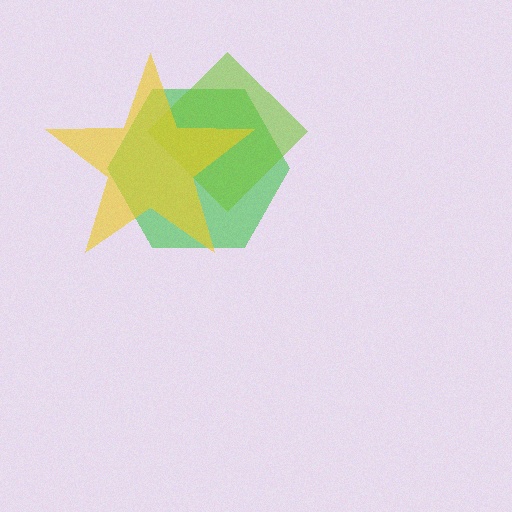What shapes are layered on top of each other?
The layered shapes are: a green hexagon, a lime diamond, a yellow star.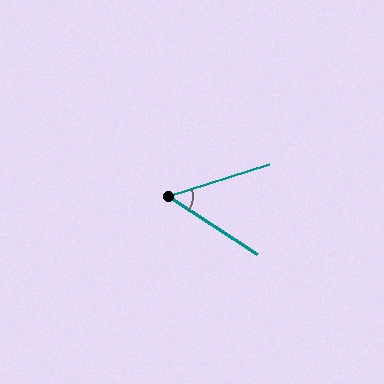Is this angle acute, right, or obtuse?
It is acute.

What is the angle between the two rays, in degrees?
Approximately 50 degrees.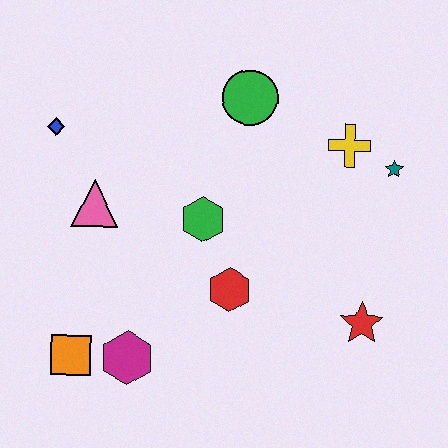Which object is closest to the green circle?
The yellow cross is closest to the green circle.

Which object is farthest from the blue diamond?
The red star is farthest from the blue diamond.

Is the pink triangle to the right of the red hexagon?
No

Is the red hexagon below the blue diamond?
Yes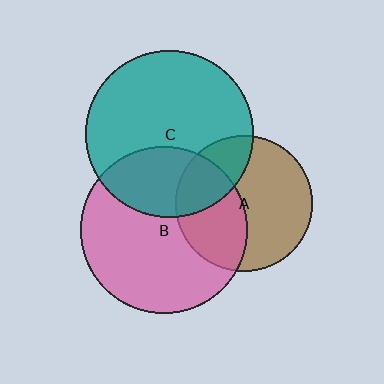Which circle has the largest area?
Circle C (teal).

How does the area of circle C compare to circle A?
Approximately 1.5 times.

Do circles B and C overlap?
Yes.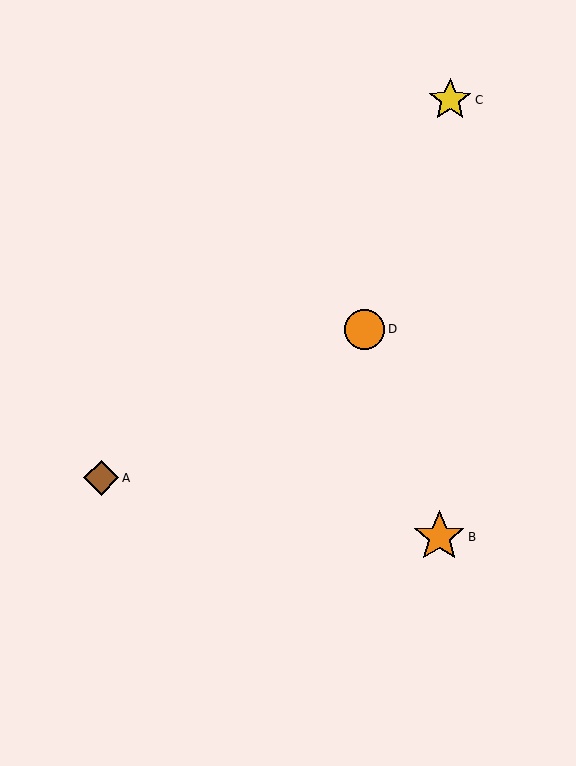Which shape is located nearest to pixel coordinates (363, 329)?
The orange circle (labeled D) at (365, 329) is nearest to that location.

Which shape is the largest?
The orange star (labeled B) is the largest.